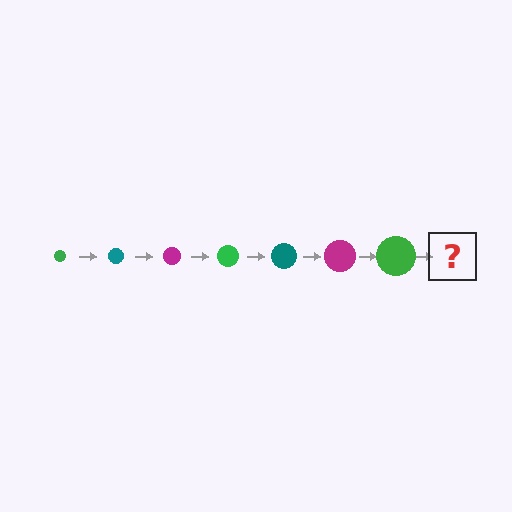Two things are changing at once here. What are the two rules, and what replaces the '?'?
The two rules are that the circle grows larger each step and the color cycles through green, teal, and magenta. The '?' should be a teal circle, larger than the previous one.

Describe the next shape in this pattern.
It should be a teal circle, larger than the previous one.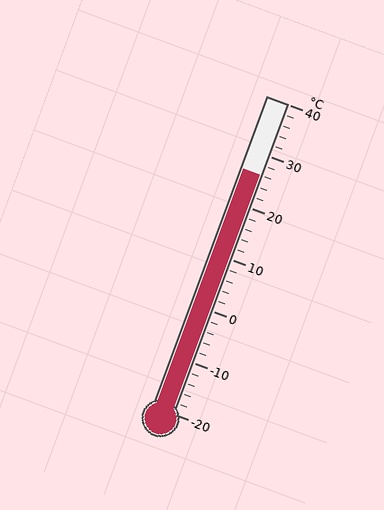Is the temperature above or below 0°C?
The temperature is above 0°C.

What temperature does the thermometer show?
The thermometer shows approximately 26°C.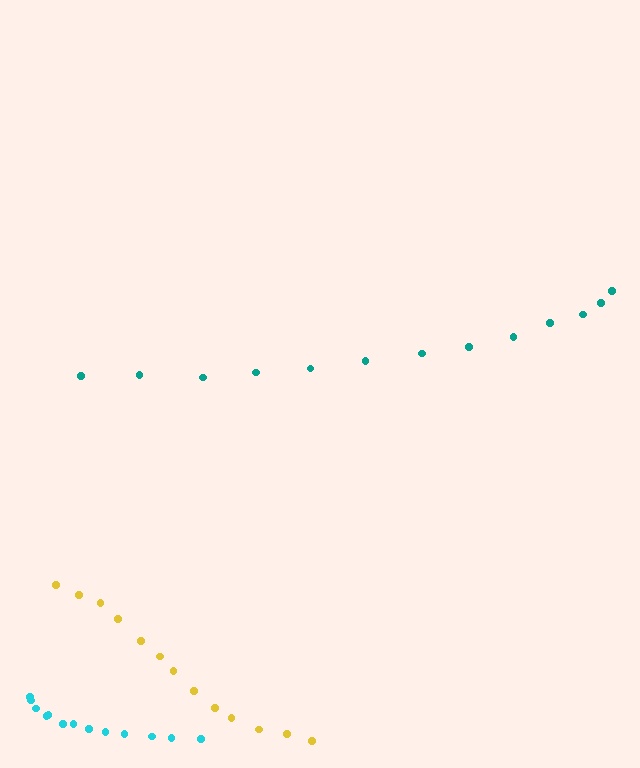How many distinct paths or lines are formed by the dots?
There are 3 distinct paths.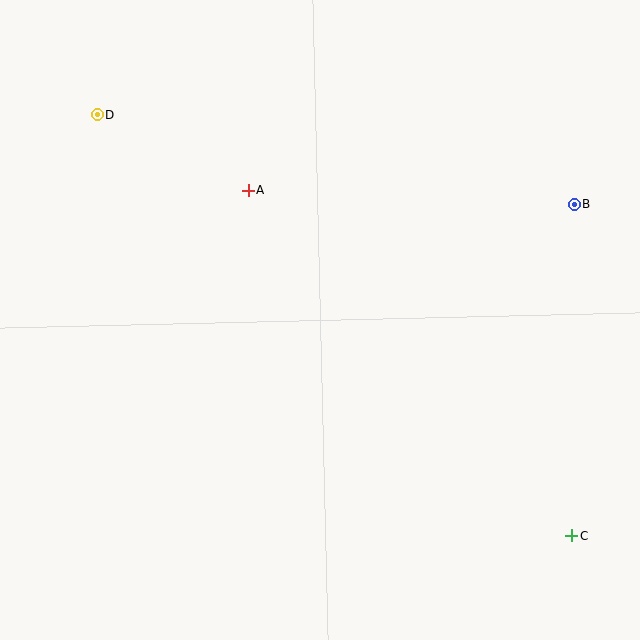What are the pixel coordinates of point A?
Point A is at (248, 191).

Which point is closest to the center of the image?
Point A at (248, 191) is closest to the center.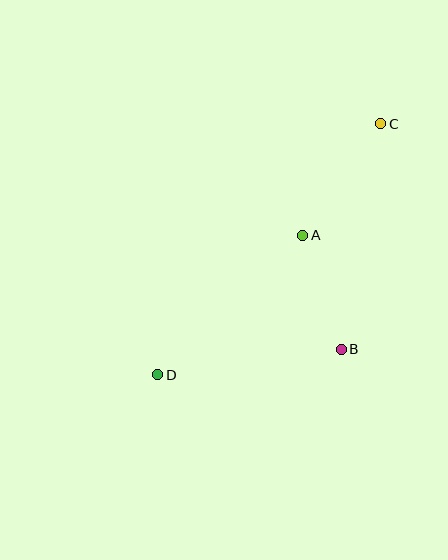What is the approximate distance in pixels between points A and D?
The distance between A and D is approximately 201 pixels.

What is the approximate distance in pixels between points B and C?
The distance between B and C is approximately 229 pixels.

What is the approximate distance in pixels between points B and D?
The distance between B and D is approximately 185 pixels.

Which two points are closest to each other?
Points A and B are closest to each other.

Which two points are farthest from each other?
Points C and D are farthest from each other.